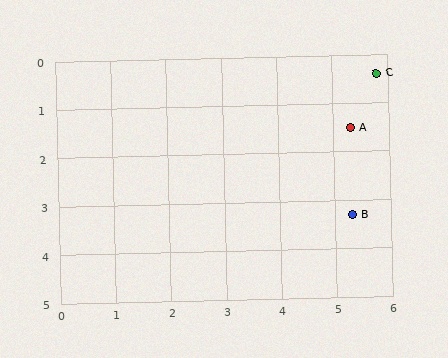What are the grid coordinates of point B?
Point B is at approximately (5.3, 3.3).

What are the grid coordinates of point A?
Point A is at approximately (5.3, 1.5).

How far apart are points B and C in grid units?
Points B and C are about 2.9 grid units apart.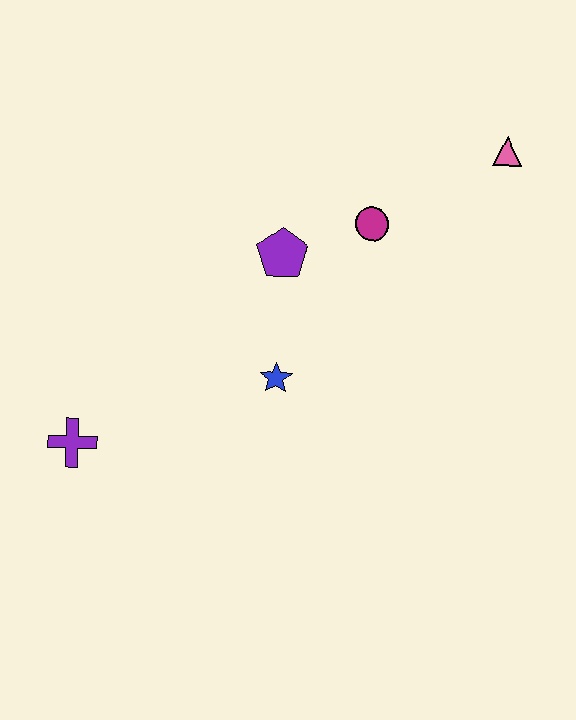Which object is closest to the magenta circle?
The purple pentagon is closest to the magenta circle.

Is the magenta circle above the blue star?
Yes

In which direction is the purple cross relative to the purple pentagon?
The purple cross is to the left of the purple pentagon.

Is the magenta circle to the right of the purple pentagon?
Yes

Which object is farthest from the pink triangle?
The purple cross is farthest from the pink triangle.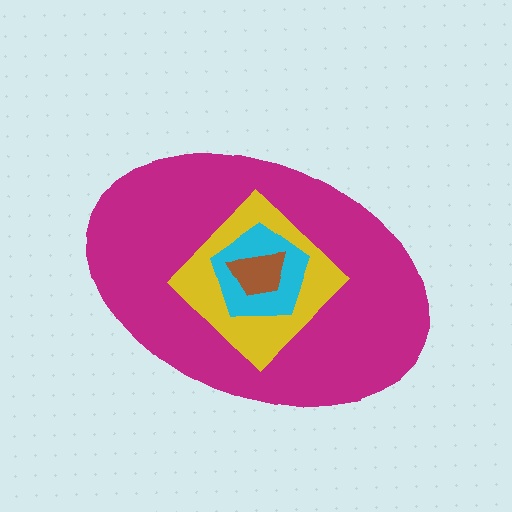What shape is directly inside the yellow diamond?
The cyan pentagon.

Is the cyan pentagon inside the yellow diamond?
Yes.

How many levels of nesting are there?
4.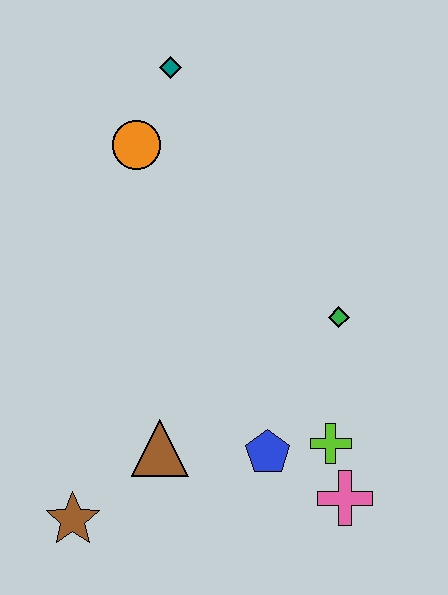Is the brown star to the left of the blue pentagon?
Yes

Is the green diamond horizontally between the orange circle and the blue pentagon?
No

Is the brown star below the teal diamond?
Yes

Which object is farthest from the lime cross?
The teal diamond is farthest from the lime cross.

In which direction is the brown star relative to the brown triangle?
The brown star is to the left of the brown triangle.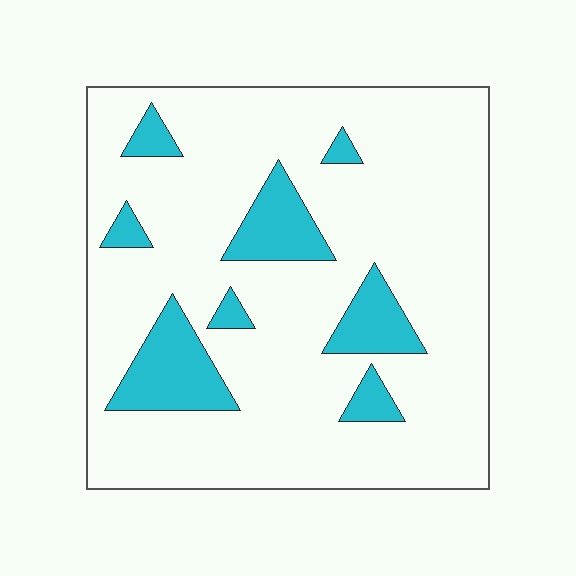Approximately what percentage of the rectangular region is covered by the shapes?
Approximately 15%.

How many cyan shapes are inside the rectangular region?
8.